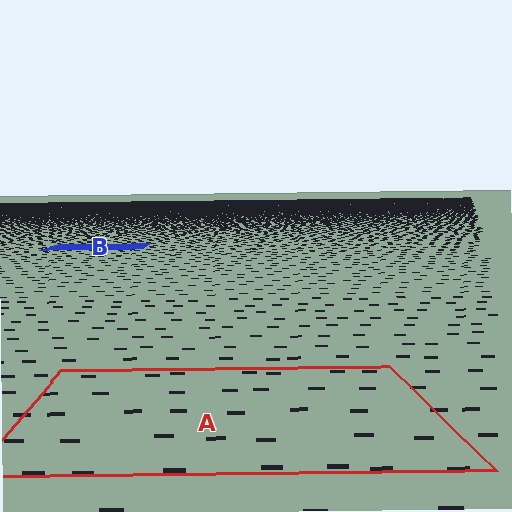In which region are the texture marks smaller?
The texture marks are smaller in region B, because it is farther away.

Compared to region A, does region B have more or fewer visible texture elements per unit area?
Region B has more texture elements per unit area — they are packed more densely because it is farther away.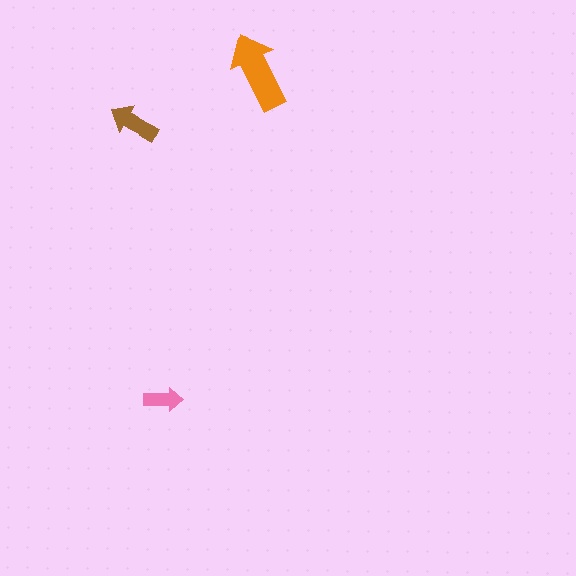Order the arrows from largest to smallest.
the orange one, the brown one, the pink one.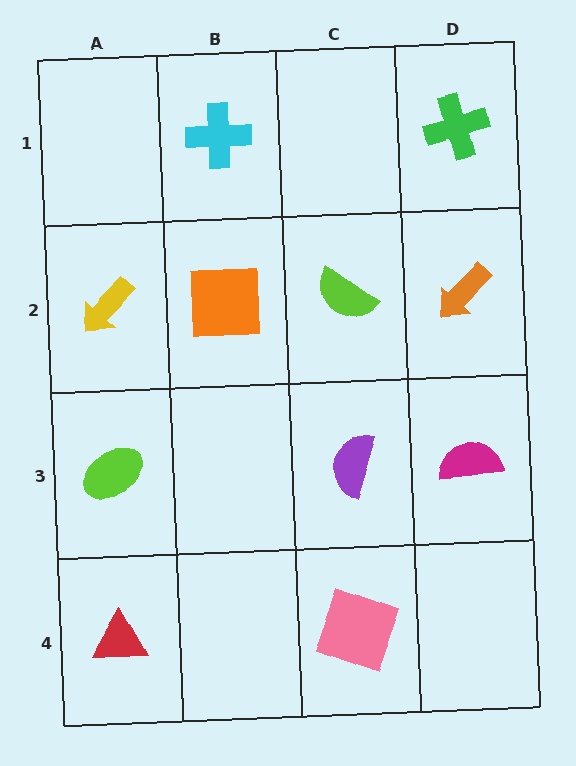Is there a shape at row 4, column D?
No, that cell is empty.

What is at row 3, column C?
A purple semicircle.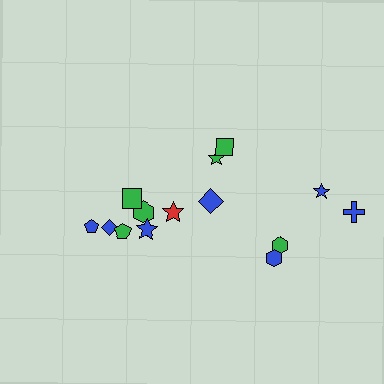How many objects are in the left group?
There are 6 objects.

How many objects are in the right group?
There are 8 objects.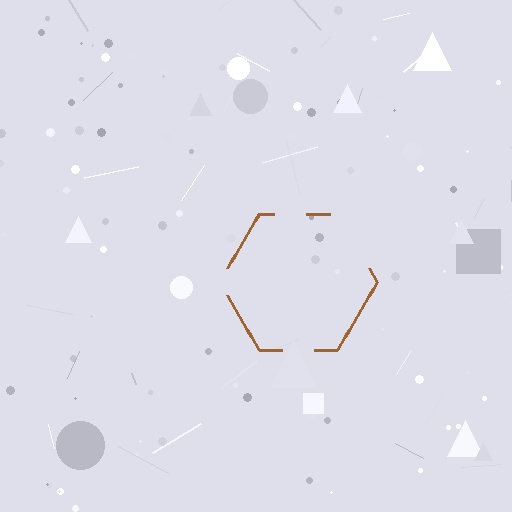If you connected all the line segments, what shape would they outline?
They would outline a hexagon.